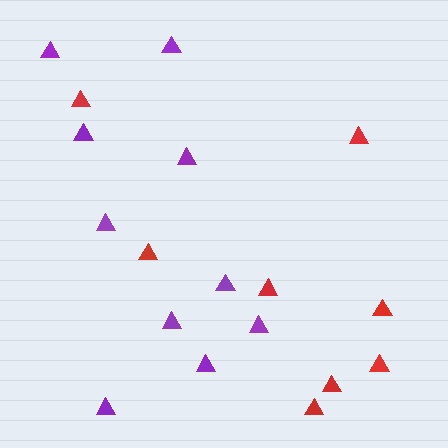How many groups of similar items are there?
There are 2 groups: one group of red triangles (8) and one group of purple triangles (10).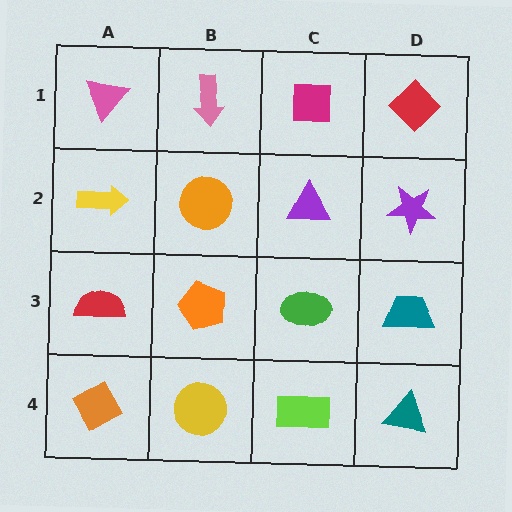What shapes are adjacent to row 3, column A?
A yellow arrow (row 2, column A), an orange diamond (row 4, column A), an orange pentagon (row 3, column B).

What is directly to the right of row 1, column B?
A magenta square.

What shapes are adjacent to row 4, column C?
A green ellipse (row 3, column C), a yellow circle (row 4, column B), a teal triangle (row 4, column D).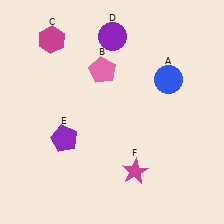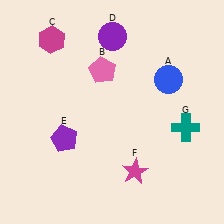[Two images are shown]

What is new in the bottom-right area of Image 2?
A teal cross (G) was added in the bottom-right area of Image 2.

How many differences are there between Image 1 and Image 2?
There is 1 difference between the two images.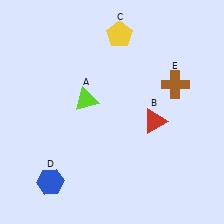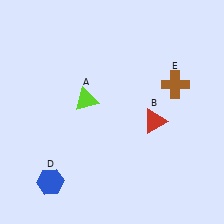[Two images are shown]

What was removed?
The yellow pentagon (C) was removed in Image 2.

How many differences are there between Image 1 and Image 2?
There is 1 difference between the two images.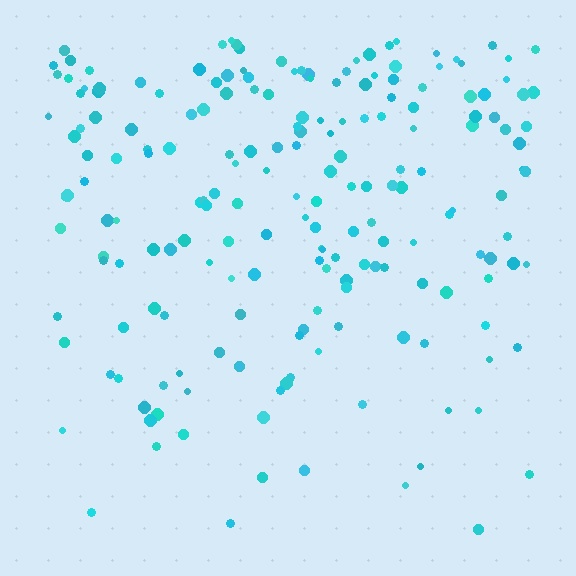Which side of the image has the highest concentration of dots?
The top.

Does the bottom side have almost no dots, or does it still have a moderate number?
Still a moderate number, just noticeably fewer than the top.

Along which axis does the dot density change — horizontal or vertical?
Vertical.